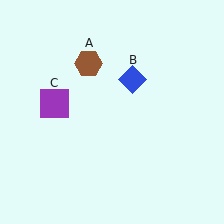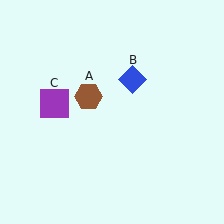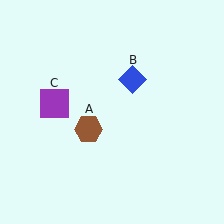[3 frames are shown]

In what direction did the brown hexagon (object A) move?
The brown hexagon (object A) moved down.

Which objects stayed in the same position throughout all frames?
Blue diamond (object B) and purple square (object C) remained stationary.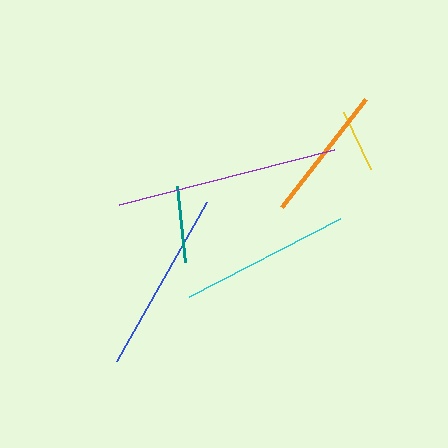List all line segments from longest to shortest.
From longest to shortest: purple, blue, cyan, orange, teal, yellow.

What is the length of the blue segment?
The blue segment is approximately 183 pixels long.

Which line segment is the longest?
The purple line is the longest at approximately 222 pixels.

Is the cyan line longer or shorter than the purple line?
The purple line is longer than the cyan line.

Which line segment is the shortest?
The yellow line is the shortest at approximately 64 pixels.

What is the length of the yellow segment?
The yellow segment is approximately 64 pixels long.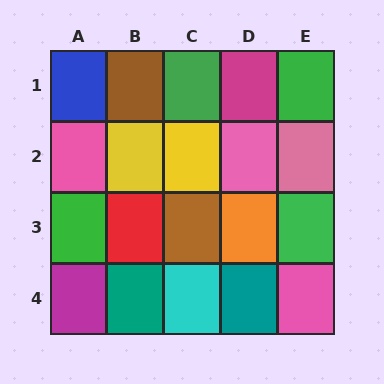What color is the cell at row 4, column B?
Teal.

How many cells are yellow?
2 cells are yellow.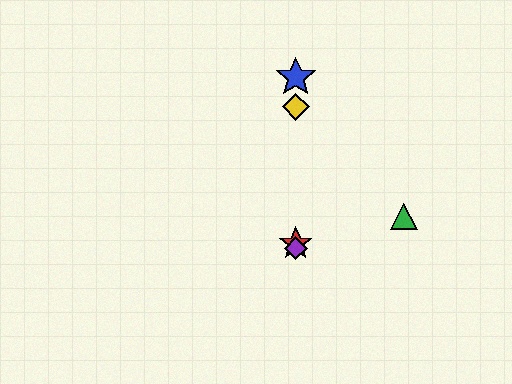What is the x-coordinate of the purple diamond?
The purple diamond is at x≈296.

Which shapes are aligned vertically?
The red star, the blue star, the yellow diamond, the purple diamond are aligned vertically.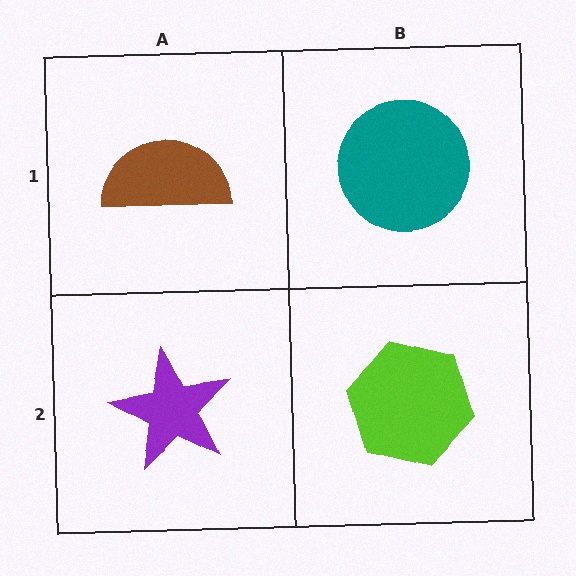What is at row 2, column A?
A purple star.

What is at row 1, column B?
A teal circle.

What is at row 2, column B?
A lime hexagon.